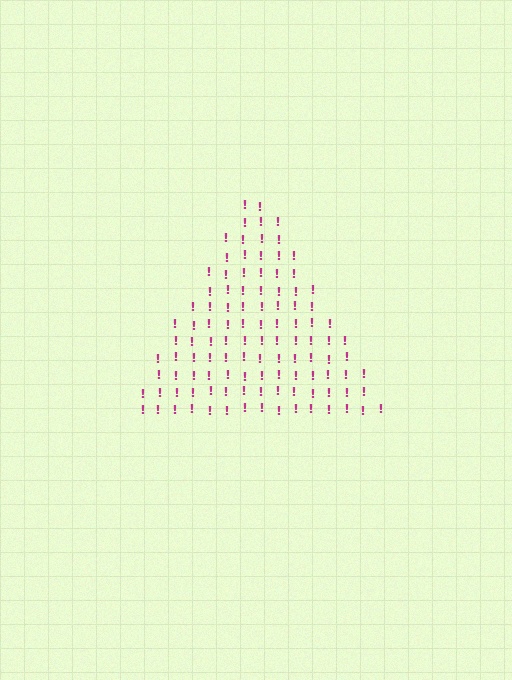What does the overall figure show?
The overall figure shows a triangle.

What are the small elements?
The small elements are exclamation marks.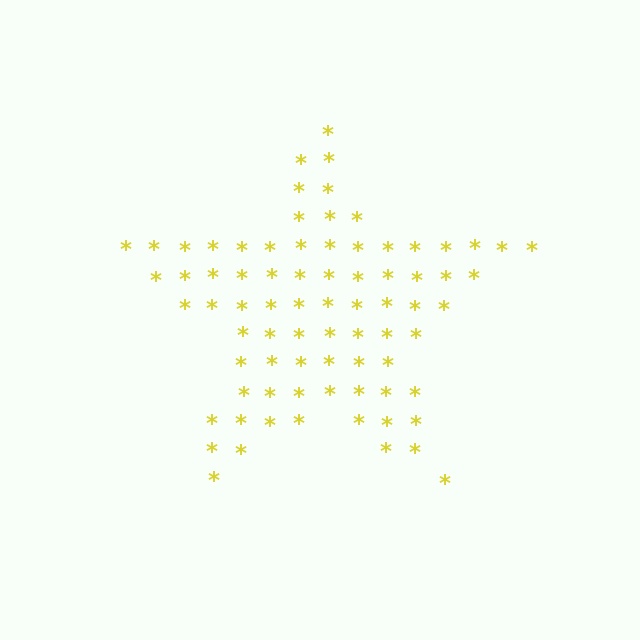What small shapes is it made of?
It is made of small asterisks.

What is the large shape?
The large shape is a star.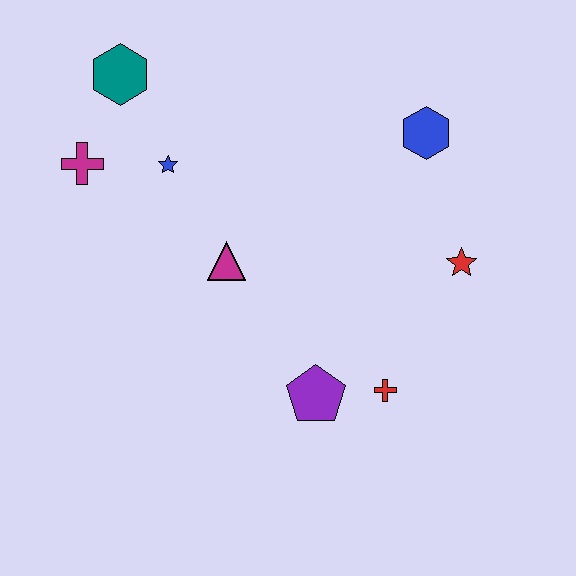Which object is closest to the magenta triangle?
The blue star is closest to the magenta triangle.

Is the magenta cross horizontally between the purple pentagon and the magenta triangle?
No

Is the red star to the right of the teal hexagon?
Yes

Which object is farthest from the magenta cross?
The red star is farthest from the magenta cross.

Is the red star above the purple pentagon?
Yes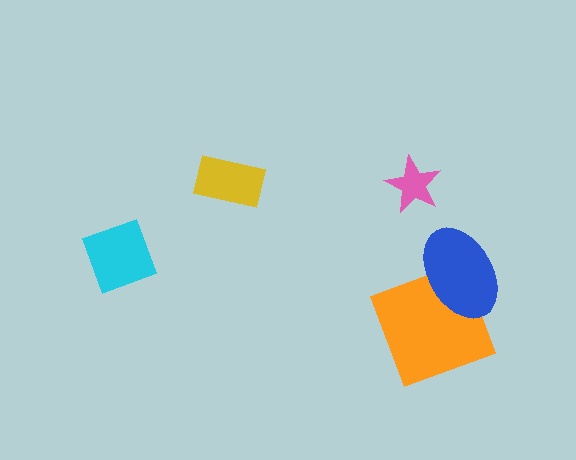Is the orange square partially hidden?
Yes, it is partially covered by another shape.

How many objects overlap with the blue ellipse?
1 object overlaps with the blue ellipse.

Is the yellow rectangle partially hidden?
No, no other shape covers it.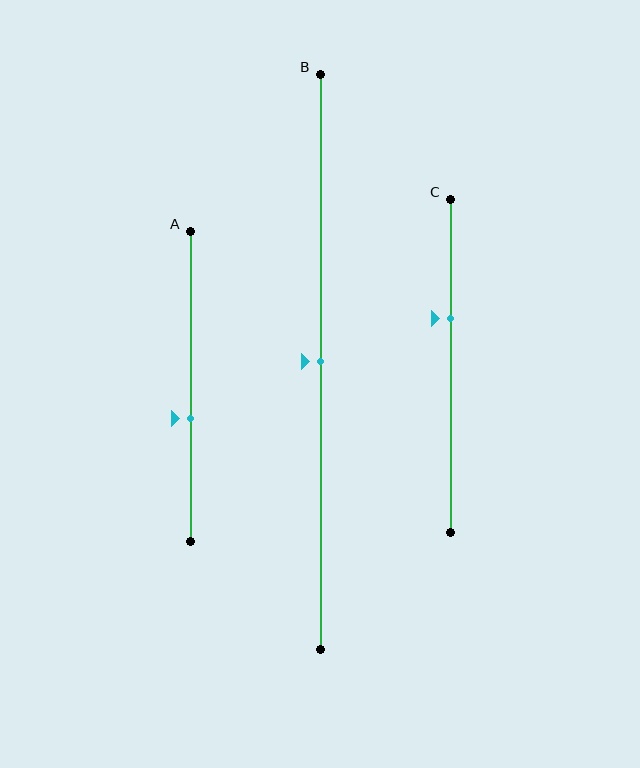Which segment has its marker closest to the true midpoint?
Segment B has its marker closest to the true midpoint.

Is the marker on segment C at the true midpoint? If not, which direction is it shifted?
No, the marker on segment C is shifted upward by about 14% of the segment length.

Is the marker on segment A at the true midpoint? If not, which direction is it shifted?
No, the marker on segment A is shifted downward by about 10% of the segment length.